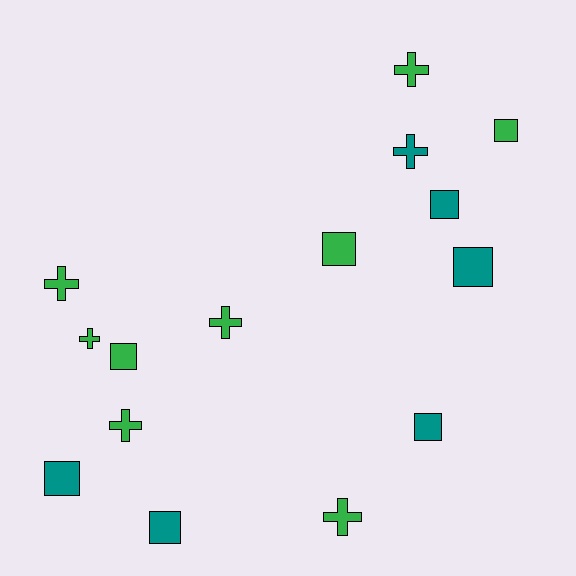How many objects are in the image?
There are 15 objects.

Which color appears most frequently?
Green, with 9 objects.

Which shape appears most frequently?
Square, with 8 objects.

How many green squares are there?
There are 3 green squares.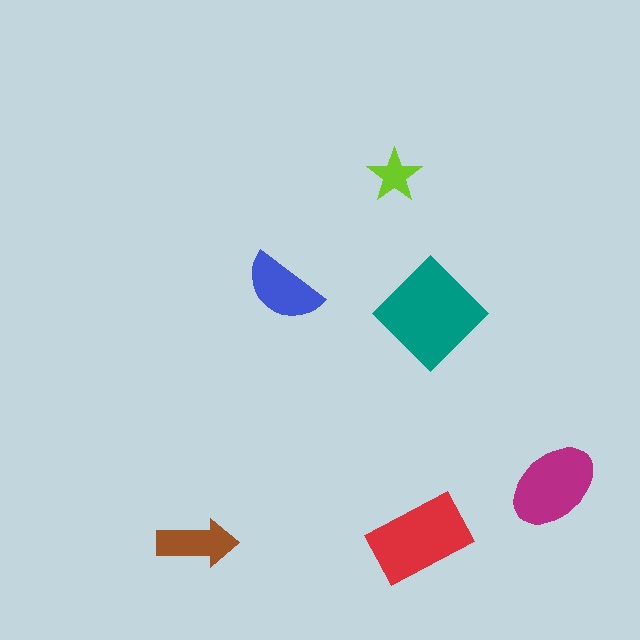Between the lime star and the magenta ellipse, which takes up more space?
The magenta ellipse.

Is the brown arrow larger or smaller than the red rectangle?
Smaller.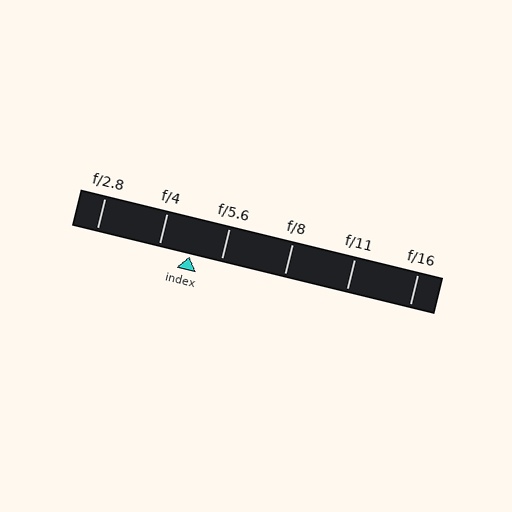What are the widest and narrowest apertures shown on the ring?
The widest aperture shown is f/2.8 and the narrowest is f/16.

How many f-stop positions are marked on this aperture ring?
There are 6 f-stop positions marked.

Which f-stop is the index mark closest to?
The index mark is closest to f/4.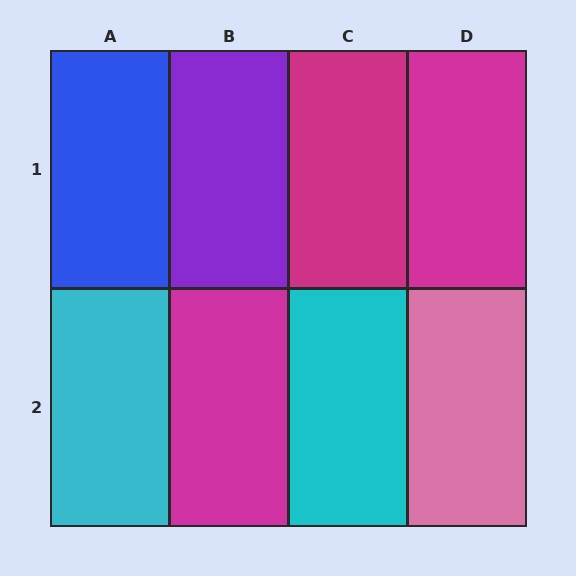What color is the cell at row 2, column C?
Cyan.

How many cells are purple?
1 cell is purple.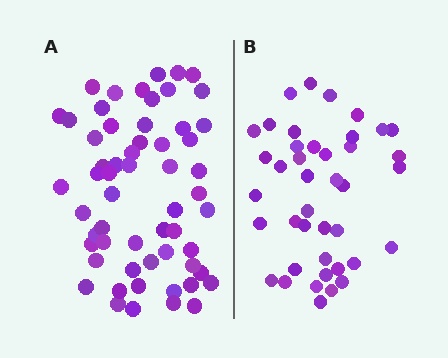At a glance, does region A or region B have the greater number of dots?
Region A (the left region) has more dots.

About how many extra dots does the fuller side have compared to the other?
Region A has approximately 15 more dots than region B.